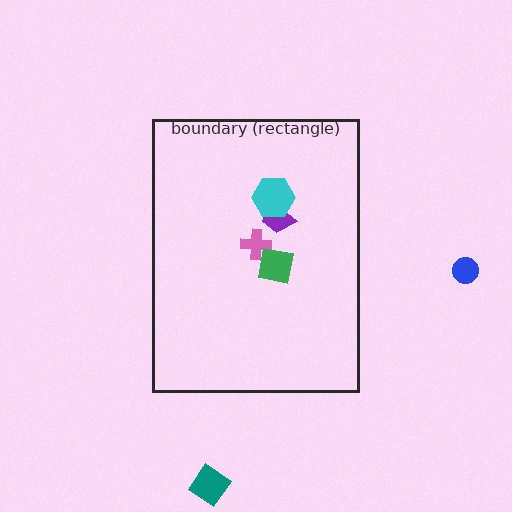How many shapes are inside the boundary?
4 inside, 2 outside.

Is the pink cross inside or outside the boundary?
Inside.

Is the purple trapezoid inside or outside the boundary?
Inside.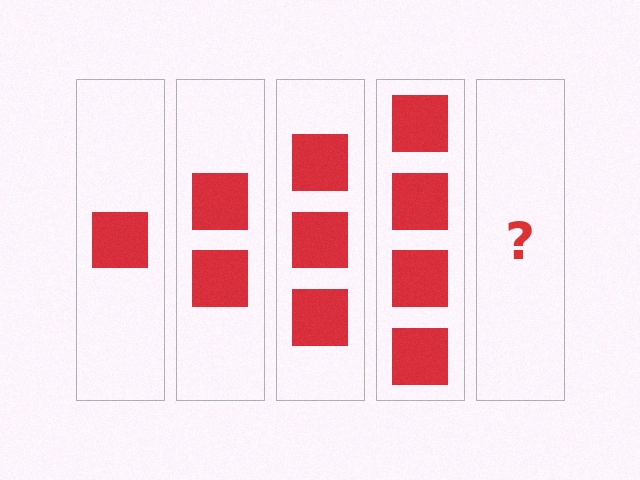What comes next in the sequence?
The next element should be 5 squares.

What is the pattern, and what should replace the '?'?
The pattern is that each step adds one more square. The '?' should be 5 squares.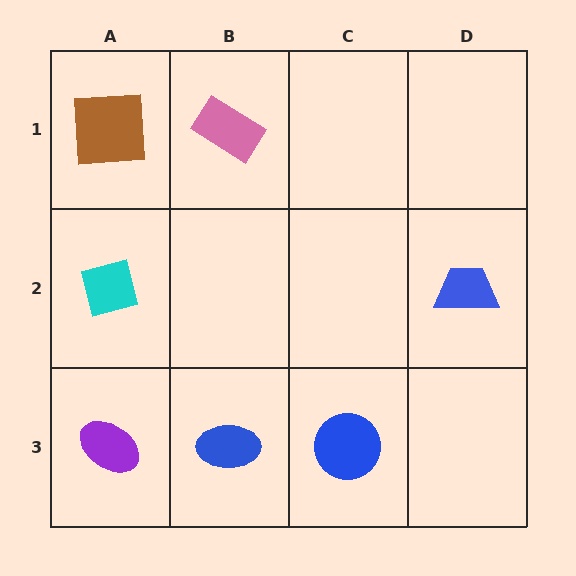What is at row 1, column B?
A pink rectangle.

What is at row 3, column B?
A blue ellipse.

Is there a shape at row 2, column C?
No, that cell is empty.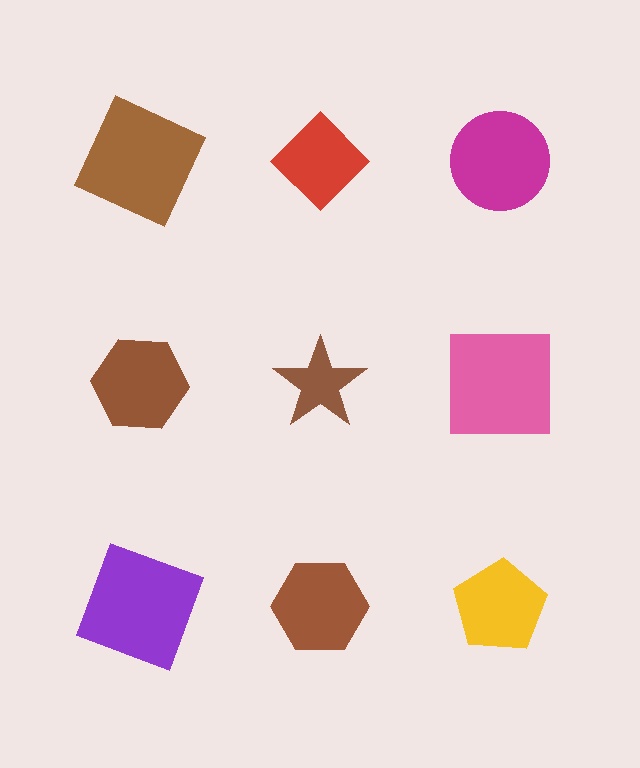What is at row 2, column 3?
A pink square.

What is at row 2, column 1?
A brown hexagon.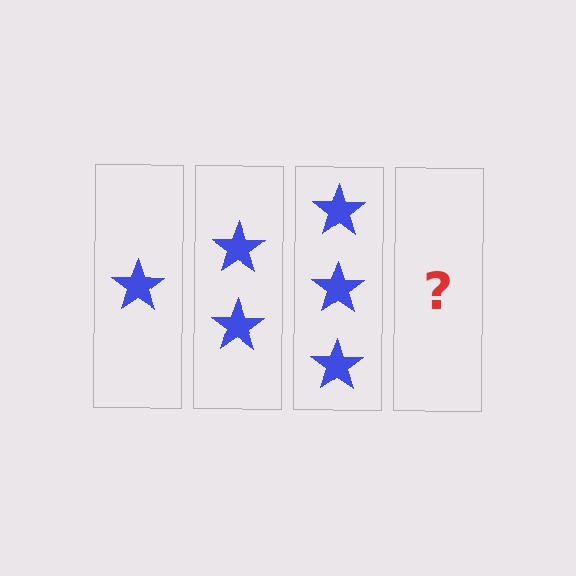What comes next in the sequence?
The next element should be 4 stars.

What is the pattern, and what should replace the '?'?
The pattern is that each step adds one more star. The '?' should be 4 stars.